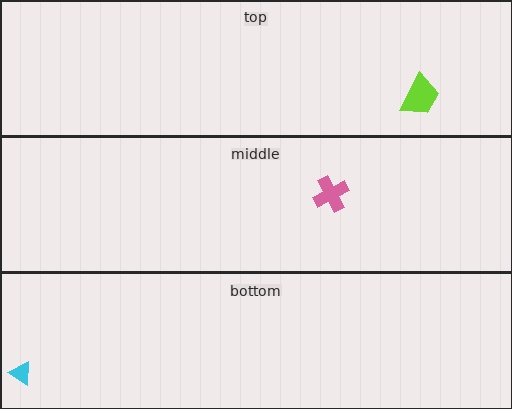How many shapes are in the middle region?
1.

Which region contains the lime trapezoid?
The top region.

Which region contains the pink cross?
The middle region.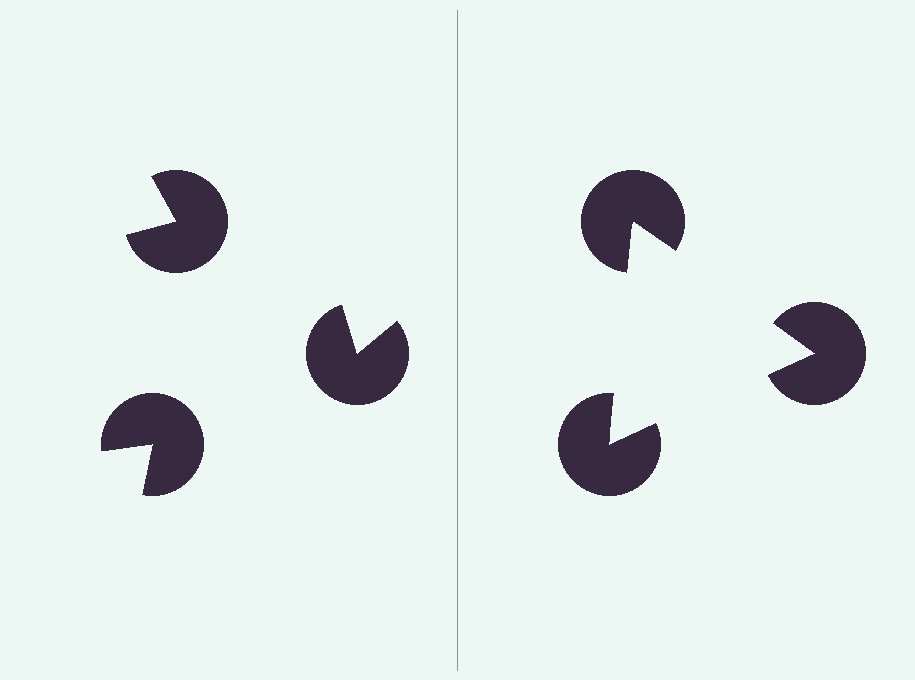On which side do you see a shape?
An illusory triangle appears on the right side. On the left side the wedge cuts are rotated, so no coherent shape forms.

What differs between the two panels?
The pac-man discs are positioned identically on both sides; only the wedge orientations differ. On the right they align to a triangle; on the left they are misaligned.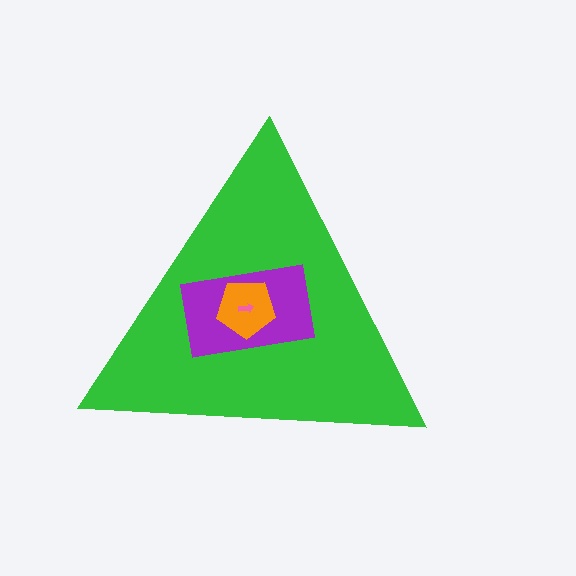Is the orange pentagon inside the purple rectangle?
Yes.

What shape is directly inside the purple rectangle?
The orange pentagon.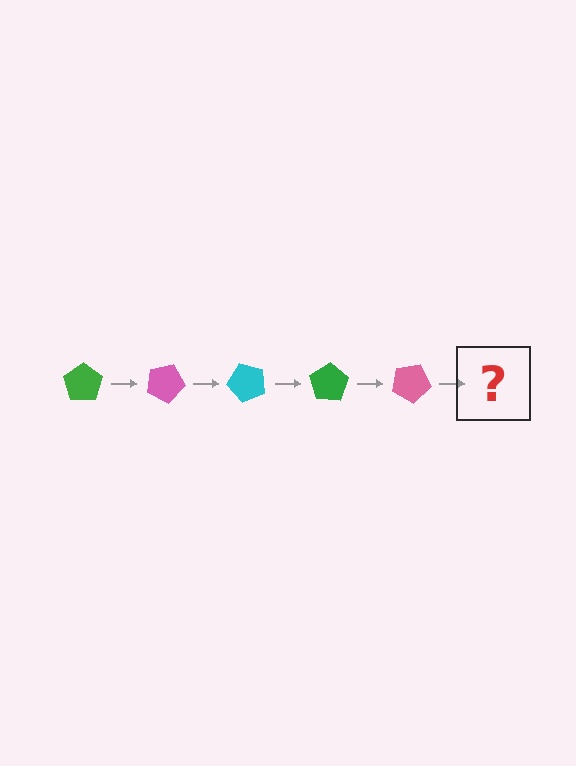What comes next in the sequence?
The next element should be a cyan pentagon, rotated 125 degrees from the start.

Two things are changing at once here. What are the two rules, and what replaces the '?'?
The two rules are that it rotates 25 degrees each step and the color cycles through green, pink, and cyan. The '?' should be a cyan pentagon, rotated 125 degrees from the start.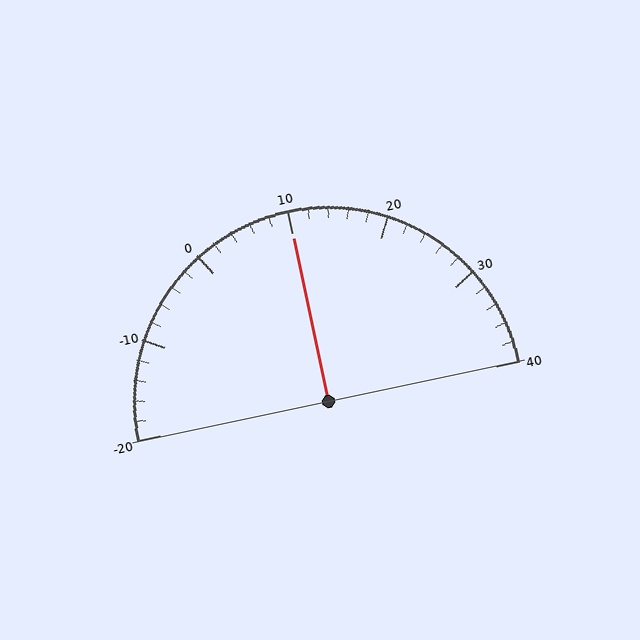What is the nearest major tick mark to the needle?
The nearest major tick mark is 10.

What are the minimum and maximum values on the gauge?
The gauge ranges from -20 to 40.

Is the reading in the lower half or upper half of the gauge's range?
The reading is in the upper half of the range (-20 to 40).